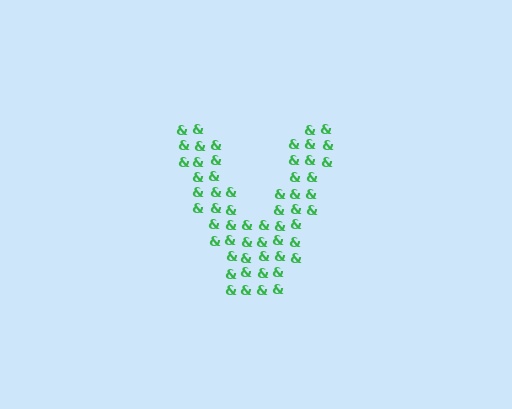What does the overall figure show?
The overall figure shows the letter V.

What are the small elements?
The small elements are ampersands.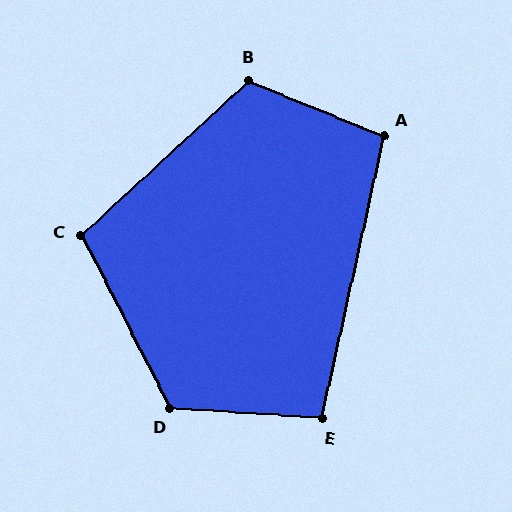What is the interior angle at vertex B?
Approximately 115 degrees (obtuse).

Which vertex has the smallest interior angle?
E, at approximately 99 degrees.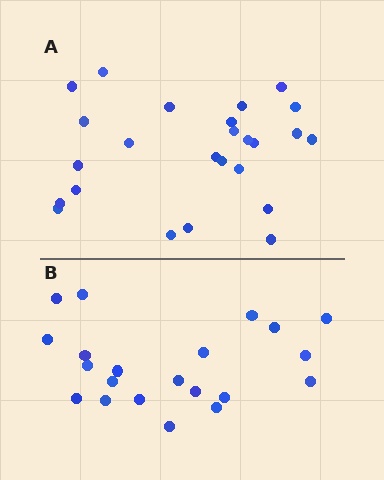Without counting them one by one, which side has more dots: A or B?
Region A (the top region) has more dots.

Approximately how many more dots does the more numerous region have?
Region A has about 4 more dots than region B.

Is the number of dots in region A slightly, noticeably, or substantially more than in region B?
Region A has only slightly more — the two regions are fairly close. The ratio is roughly 1.2 to 1.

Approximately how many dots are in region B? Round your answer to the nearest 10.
About 20 dots. (The exact count is 21, which rounds to 20.)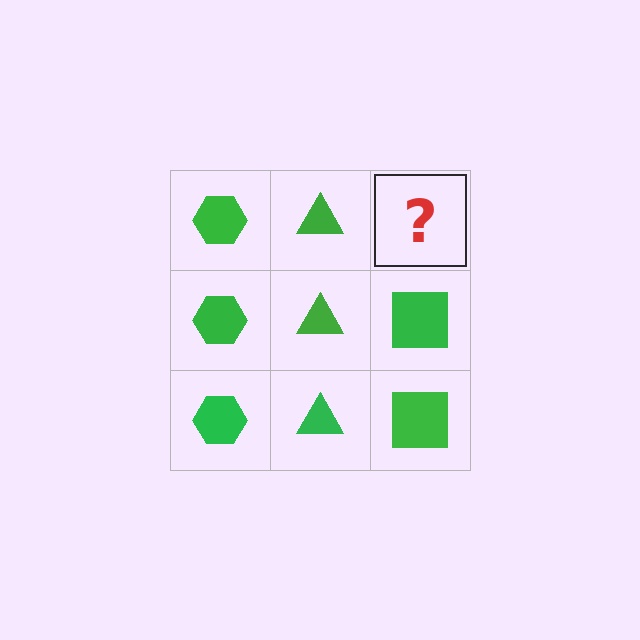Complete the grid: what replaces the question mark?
The question mark should be replaced with a green square.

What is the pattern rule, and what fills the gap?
The rule is that each column has a consistent shape. The gap should be filled with a green square.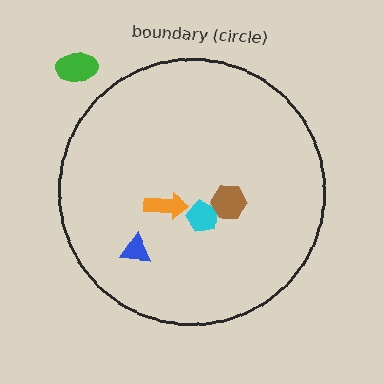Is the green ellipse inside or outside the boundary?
Outside.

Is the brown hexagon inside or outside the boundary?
Inside.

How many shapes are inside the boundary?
4 inside, 1 outside.